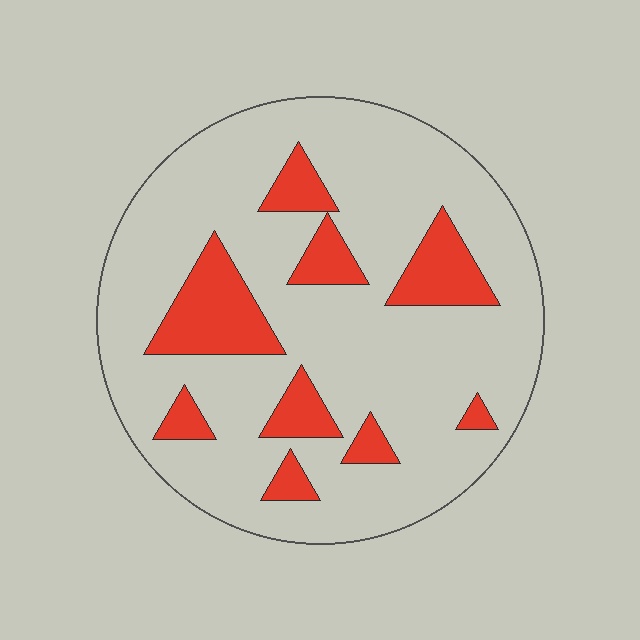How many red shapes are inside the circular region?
9.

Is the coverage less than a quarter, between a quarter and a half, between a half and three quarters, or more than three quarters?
Less than a quarter.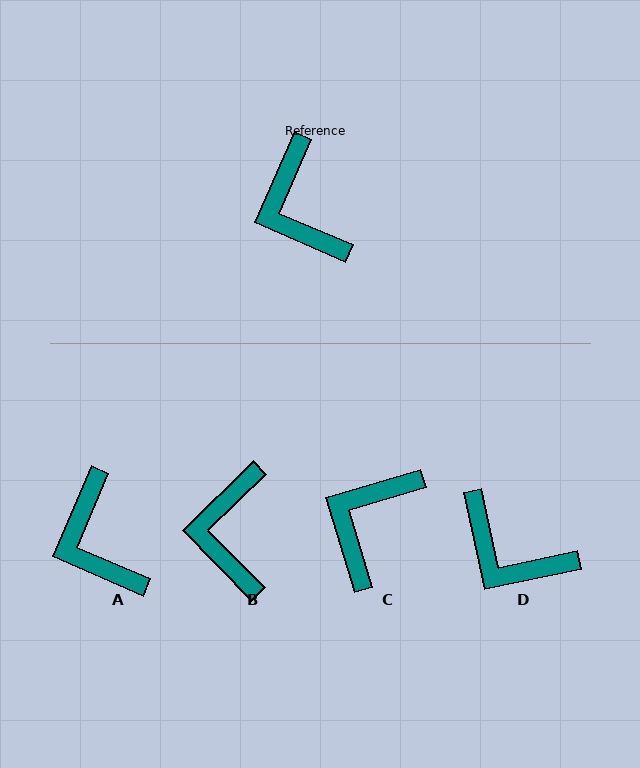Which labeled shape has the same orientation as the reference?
A.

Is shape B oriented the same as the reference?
No, it is off by about 22 degrees.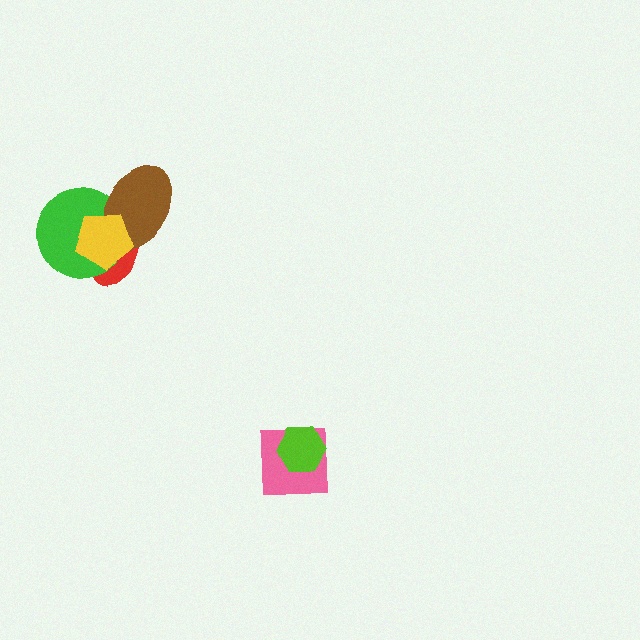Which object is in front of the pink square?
The lime hexagon is in front of the pink square.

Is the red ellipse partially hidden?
Yes, it is partially covered by another shape.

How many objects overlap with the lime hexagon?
1 object overlaps with the lime hexagon.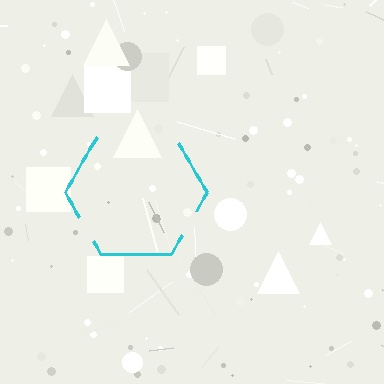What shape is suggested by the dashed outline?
The dashed outline suggests a hexagon.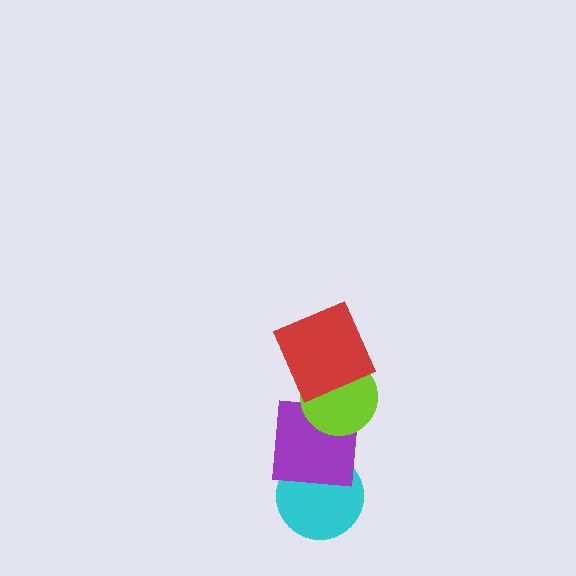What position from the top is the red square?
The red square is 1st from the top.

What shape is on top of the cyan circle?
The purple square is on top of the cyan circle.